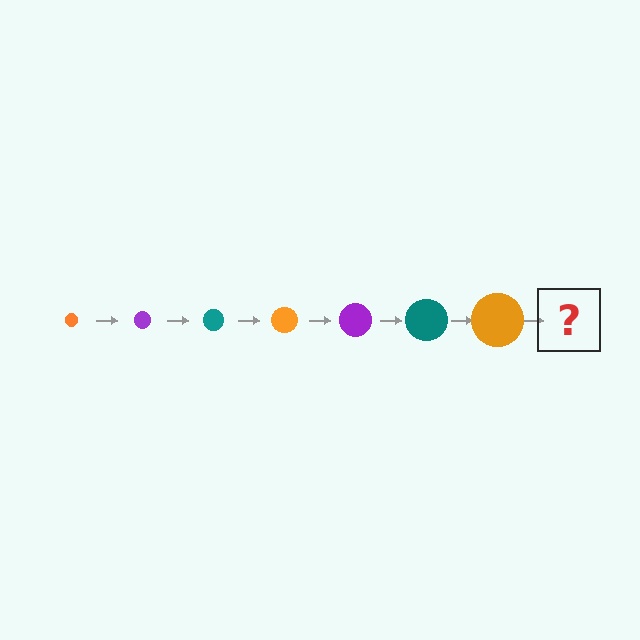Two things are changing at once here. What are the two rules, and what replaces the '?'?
The two rules are that the circle grows larger each step and the color cycles through orange, purple, and teal. The '?' should be a purple circle, larger than the previous one.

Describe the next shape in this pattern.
It should be a purple circle, larger than the previous one.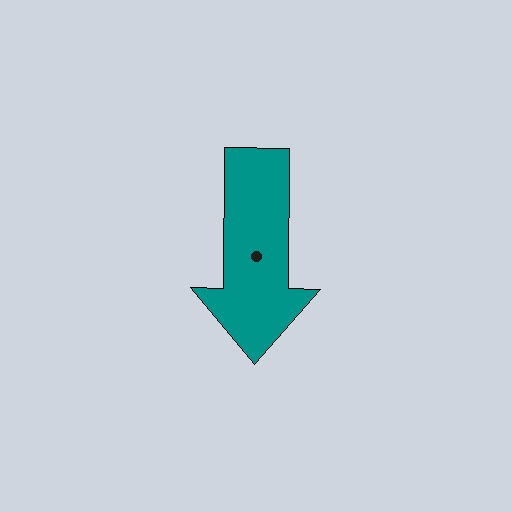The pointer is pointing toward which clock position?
Roughly 6 o'clock.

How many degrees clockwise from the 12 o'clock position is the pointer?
Approximately 181 degrees.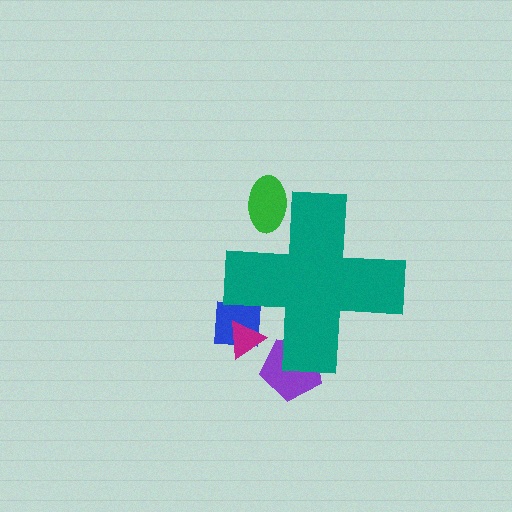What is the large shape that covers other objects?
A teal cross.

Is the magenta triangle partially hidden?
Yes, the magenta triangle is partially hidden behind the teal cross.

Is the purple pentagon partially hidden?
Yes, the purple pentagon is partially hidden behind the teal cross.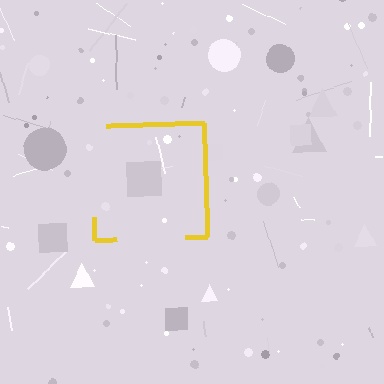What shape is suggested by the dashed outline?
The dashed outline suggests a square.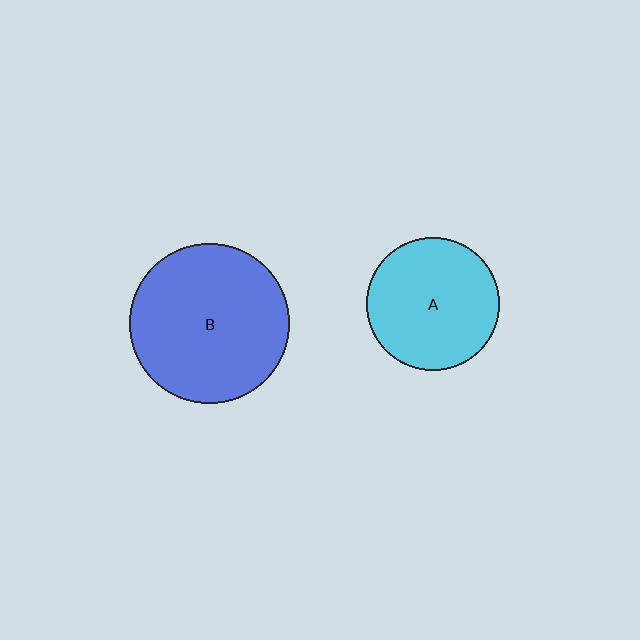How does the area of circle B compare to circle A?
Approximately 1.5 times.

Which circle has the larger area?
Circle B (blue).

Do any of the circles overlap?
No, none of the circles overlap.